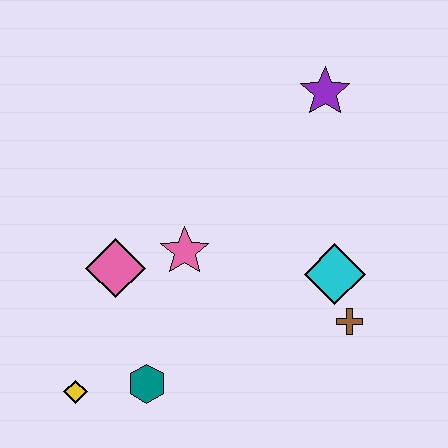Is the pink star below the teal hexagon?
No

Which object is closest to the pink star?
The pink diamond is closest to the pink star.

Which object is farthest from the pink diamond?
The purple star is farthest from the pink diamond.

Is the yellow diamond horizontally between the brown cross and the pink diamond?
No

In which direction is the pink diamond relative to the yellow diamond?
The pink diamond is above the yellow diamond.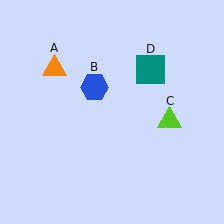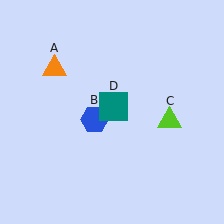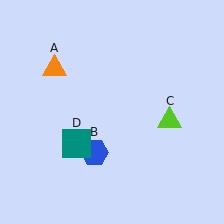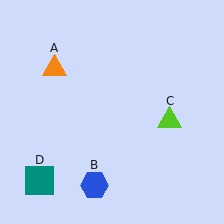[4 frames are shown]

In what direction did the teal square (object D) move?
The teal square (object D) moved down and to the left.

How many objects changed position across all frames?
2 objects changed position: blue hexagon (object B), teal square (object D).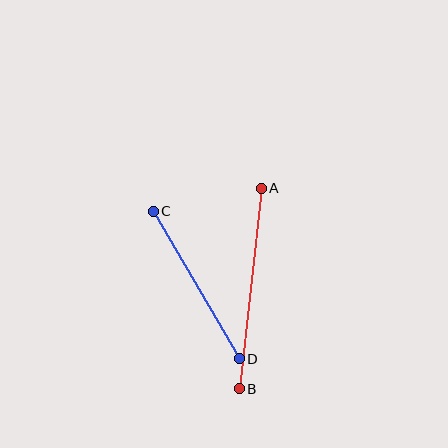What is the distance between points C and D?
The distance is approximately 171 pixels.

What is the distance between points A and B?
The distance is approximately 202 pixels.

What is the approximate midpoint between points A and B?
The midpoint is at approximately (250, 289) pixels.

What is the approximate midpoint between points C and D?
The midpoint is at approximately (196, 285) pixels.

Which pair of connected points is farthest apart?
Points A and B are farthest apart.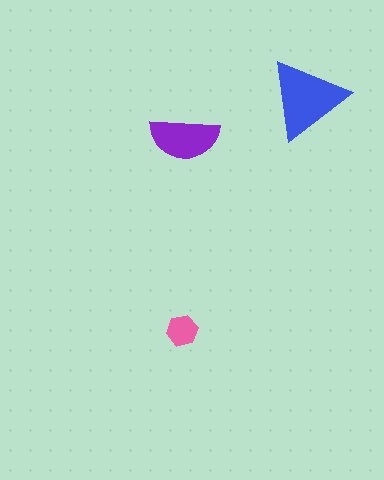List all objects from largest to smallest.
The blue triangle, the purple semicircle, the pink hexagon.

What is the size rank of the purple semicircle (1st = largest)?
2nd.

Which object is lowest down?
The pink hexagon is bottommost.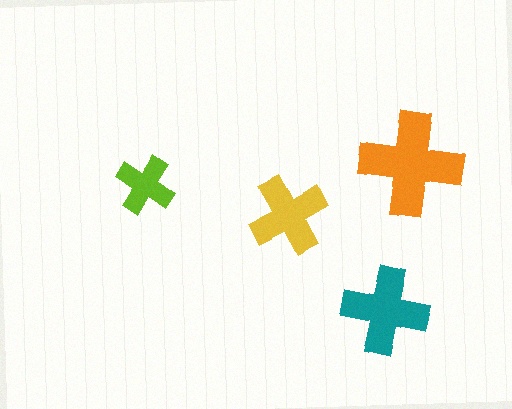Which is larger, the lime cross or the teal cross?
The teal one.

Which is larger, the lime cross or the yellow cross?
The yellow one.